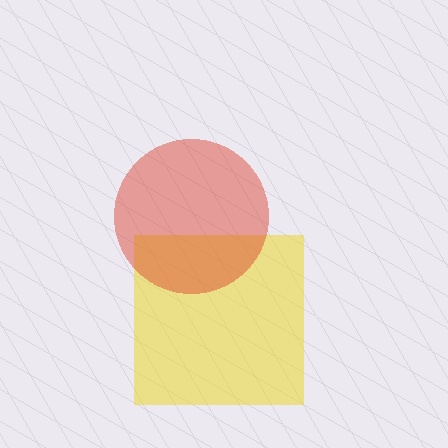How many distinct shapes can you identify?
There are 2 distinct shapes: a yellow square, a red circle.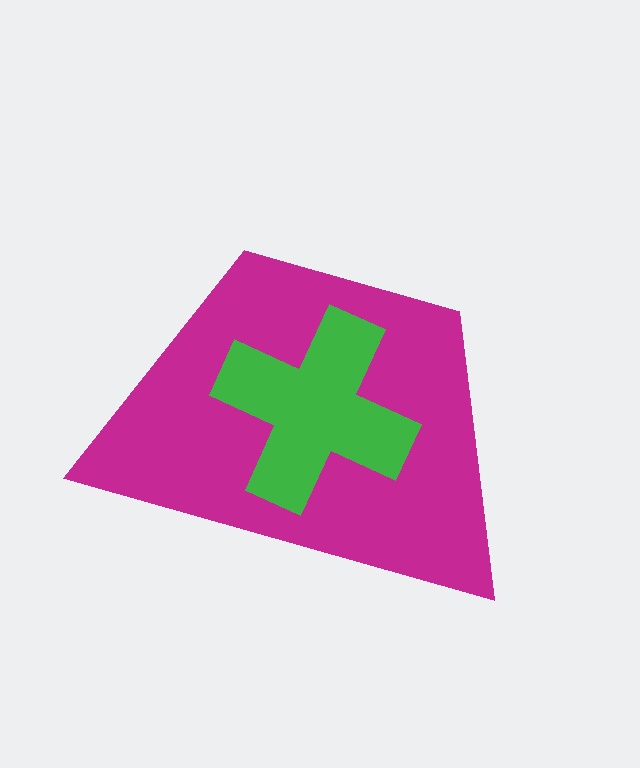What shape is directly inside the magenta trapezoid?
The green cross.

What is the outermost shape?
The magenta trapezoid.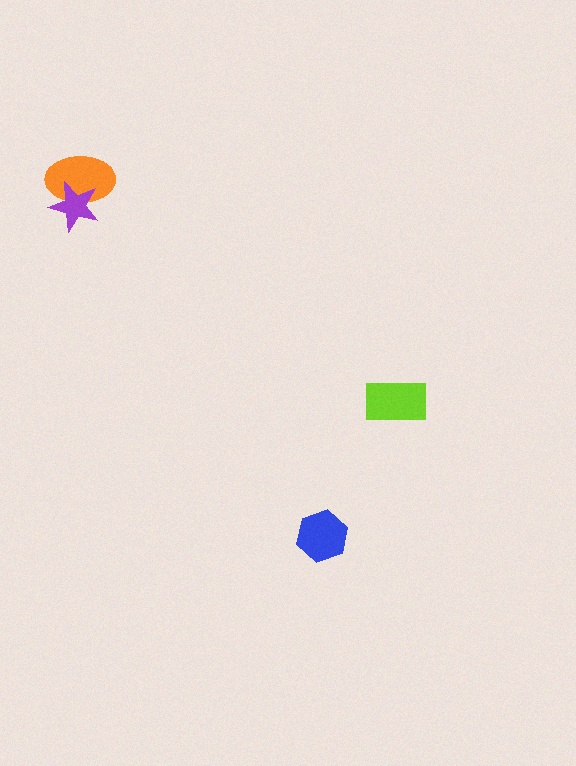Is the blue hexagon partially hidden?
No, no other shape covers it.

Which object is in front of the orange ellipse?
The purple star is in front of the orange ellipse.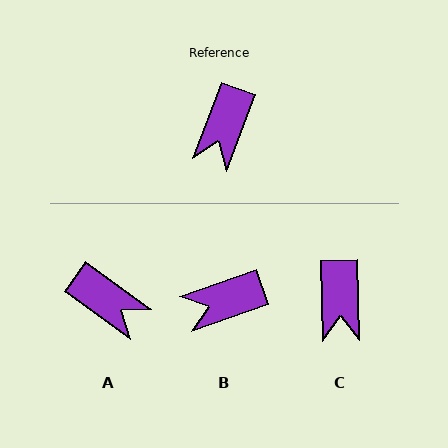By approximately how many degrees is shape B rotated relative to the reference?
Approximately 50 degrees clockwise.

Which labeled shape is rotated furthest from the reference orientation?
A, about 74 degrees away.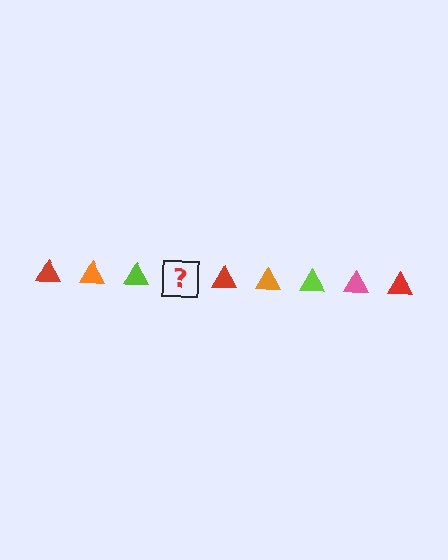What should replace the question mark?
The question mark should be replaced with a pink triangle.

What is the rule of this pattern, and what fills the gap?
The rule is that the pattern cycles through red, orange, lime, pink triangles. The gap should be filled with a pink triangle.